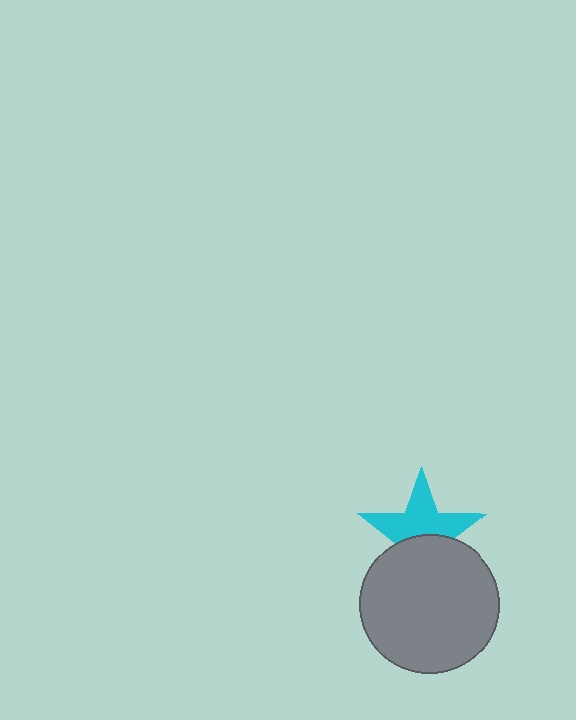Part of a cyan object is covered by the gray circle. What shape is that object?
It is a star.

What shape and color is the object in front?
The object in front is a gray circle.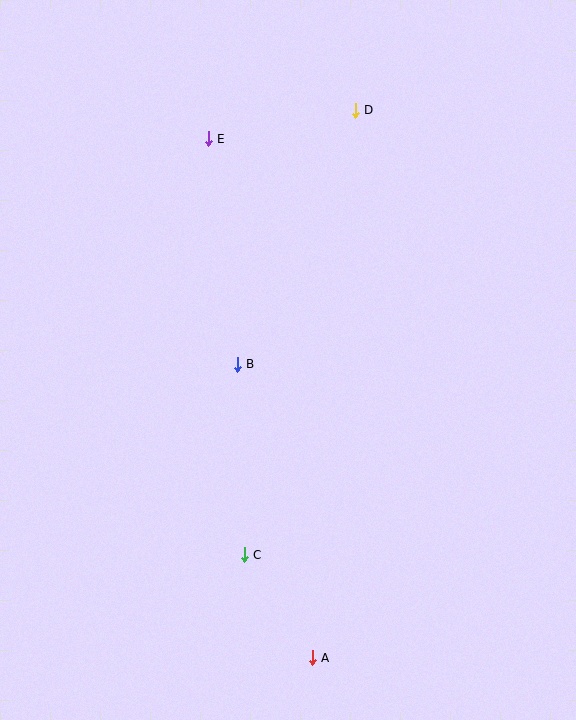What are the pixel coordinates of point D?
Point D is at (355, 110).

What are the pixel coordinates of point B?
Point B is at (237, 364).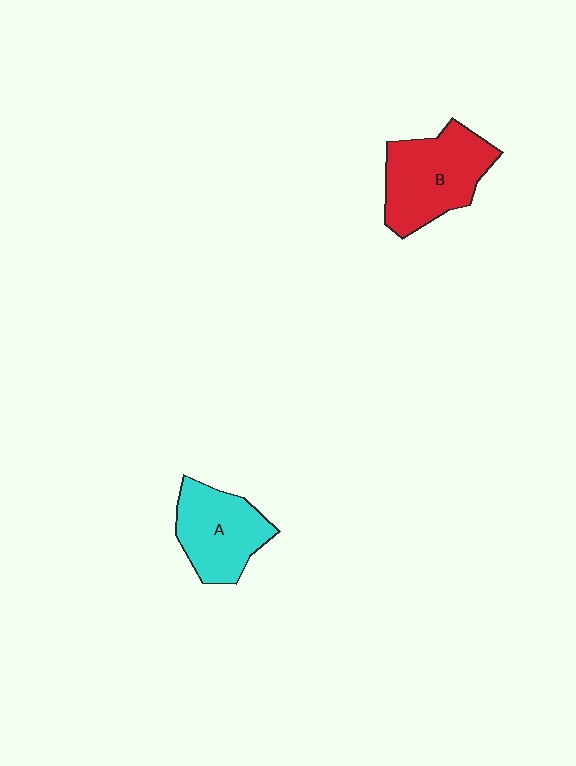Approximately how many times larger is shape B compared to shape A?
Approximately 1.2 times.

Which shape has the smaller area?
Shape A (cyan).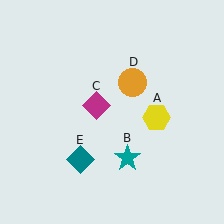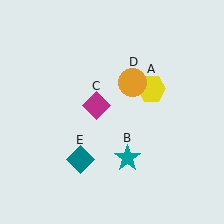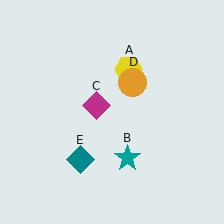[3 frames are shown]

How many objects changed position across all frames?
1 object changed position: yellow hexagon (object A).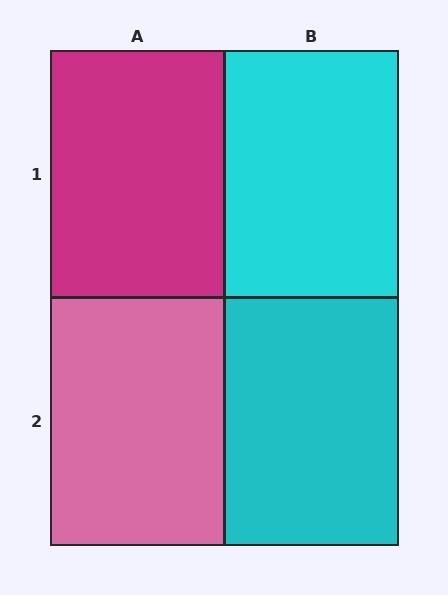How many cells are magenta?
1 cell is magenta.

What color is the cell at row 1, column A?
Magenta.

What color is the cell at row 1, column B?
Cyan.